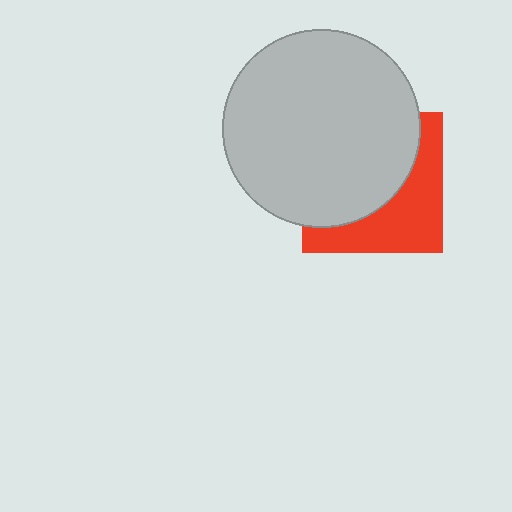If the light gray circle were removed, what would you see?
You would see the complete red square.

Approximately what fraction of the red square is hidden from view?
Roughly 58% of the red square is hidden behind the light gray circle.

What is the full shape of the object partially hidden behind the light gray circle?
The partially hidden object is a red square.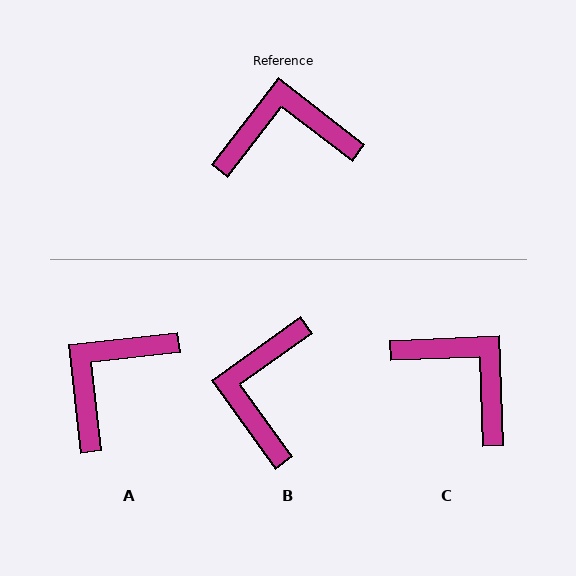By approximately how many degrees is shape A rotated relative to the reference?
Approximately 44 degrees counter-clockwise.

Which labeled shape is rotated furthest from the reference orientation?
B, about 73 degrees away.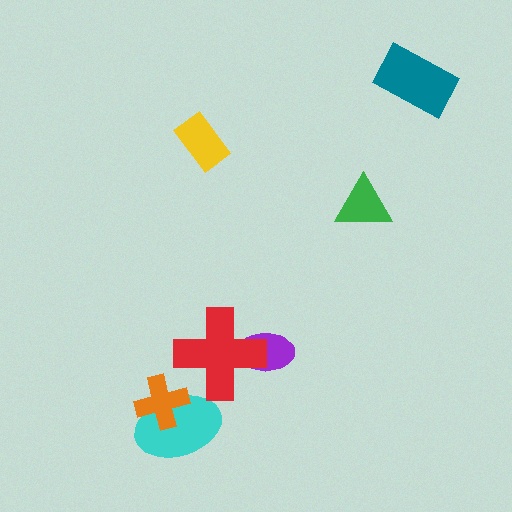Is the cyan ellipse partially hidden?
Yes, it is partially covered by another shape.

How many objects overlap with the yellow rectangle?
0 objects overlap with the yellow rectangle.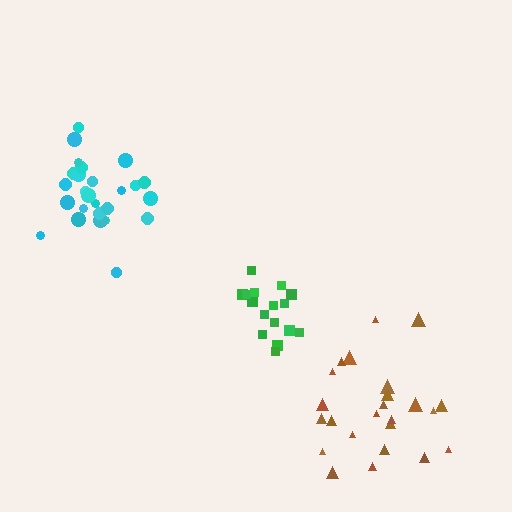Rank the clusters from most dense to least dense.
cyan, green, brown.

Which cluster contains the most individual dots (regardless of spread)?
Cyan (26).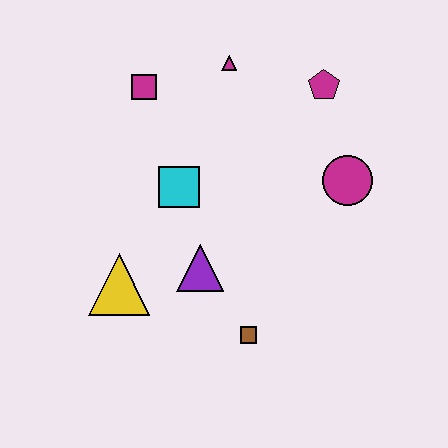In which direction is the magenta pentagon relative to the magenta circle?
The magenta pentagon is above the magenta circle.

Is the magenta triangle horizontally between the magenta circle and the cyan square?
Yes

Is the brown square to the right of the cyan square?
Yes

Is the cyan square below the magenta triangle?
Yes